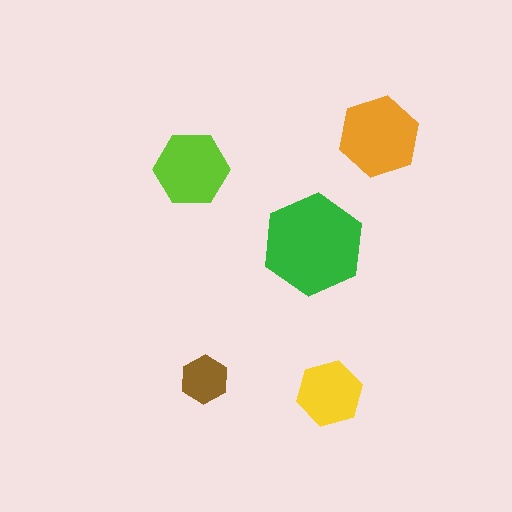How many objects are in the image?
There are 5 objects in the image.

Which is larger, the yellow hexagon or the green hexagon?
The green one.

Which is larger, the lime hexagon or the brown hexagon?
The lime one.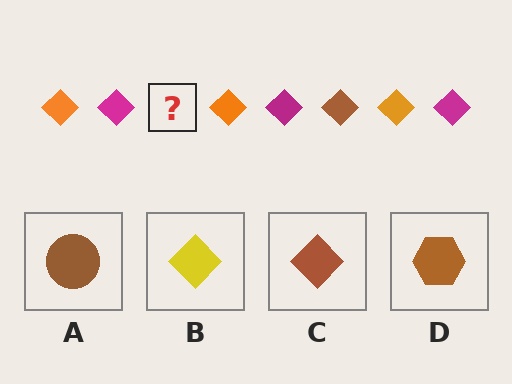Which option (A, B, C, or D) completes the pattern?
C.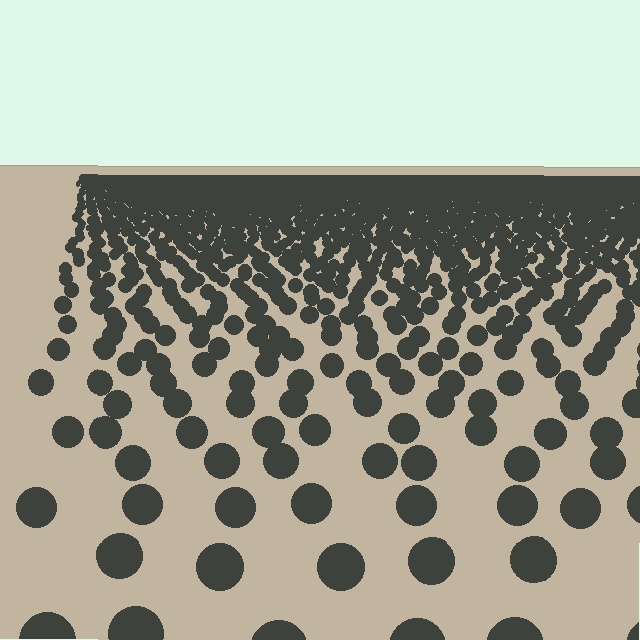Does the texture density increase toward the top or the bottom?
Density increases toward the top.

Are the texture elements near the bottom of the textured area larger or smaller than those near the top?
Larger. Near the bottom, elements are closer to the viewer and appear at a bigger on-screen size.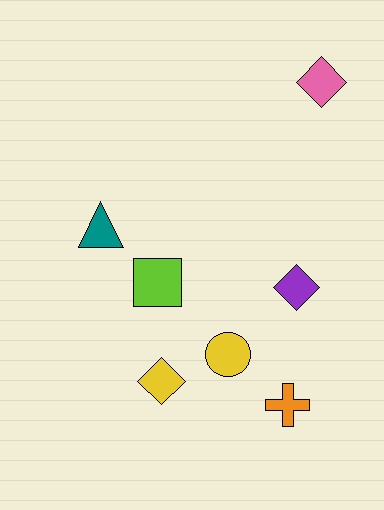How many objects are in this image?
There are 7 objects.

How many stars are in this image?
There are no stars.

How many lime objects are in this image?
There is 1 lime object.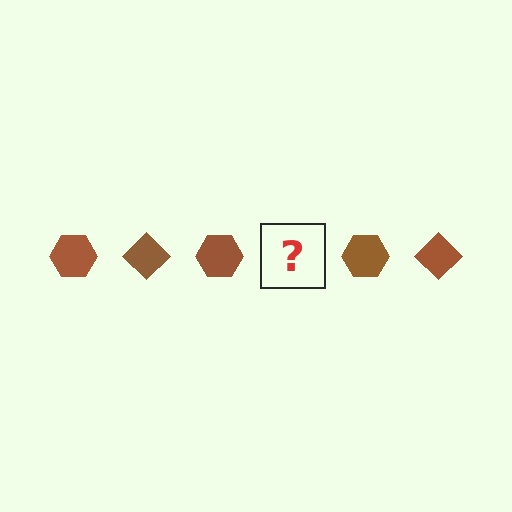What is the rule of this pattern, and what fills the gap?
The rule is that the pattern cycles through hexagon, diamond shapes in brown. The gap should be filled with a brown diamond.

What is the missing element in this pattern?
The missing element is a brown diamond.